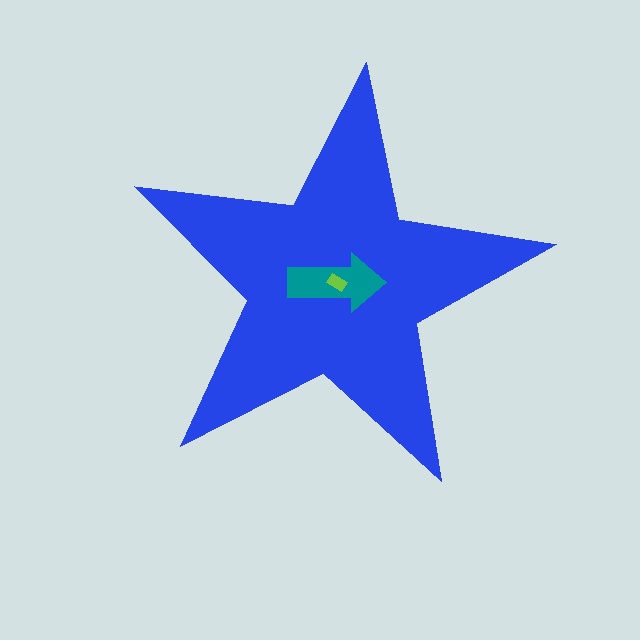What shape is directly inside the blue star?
The teal arrow.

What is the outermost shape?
The blue star.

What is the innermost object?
The lime rectangle.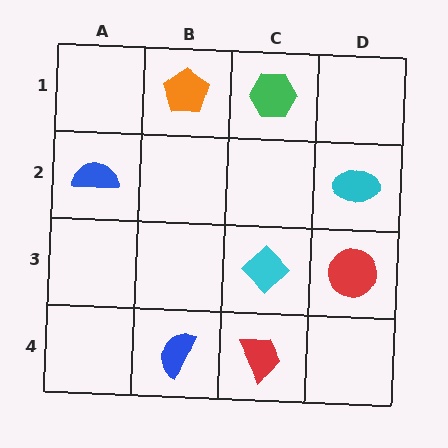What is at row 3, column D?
A red circle.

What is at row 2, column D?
A cyan ellipse.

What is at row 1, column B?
An orange pentagon.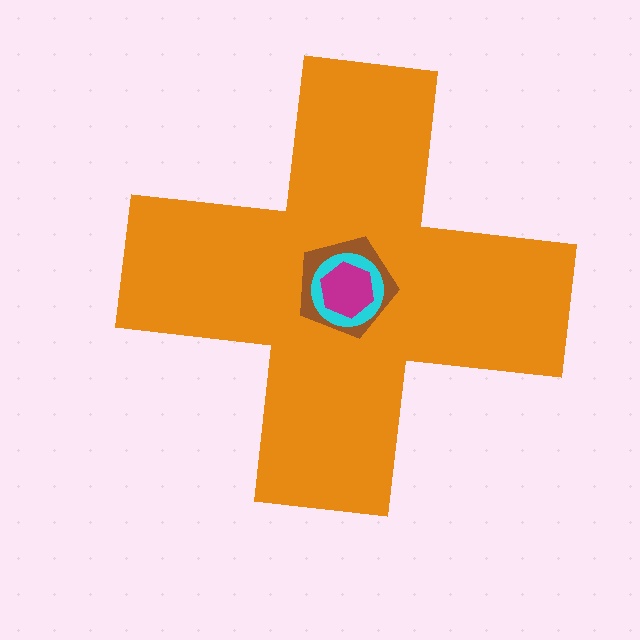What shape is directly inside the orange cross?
The brown pentagon.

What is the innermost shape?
The magenta hexagon.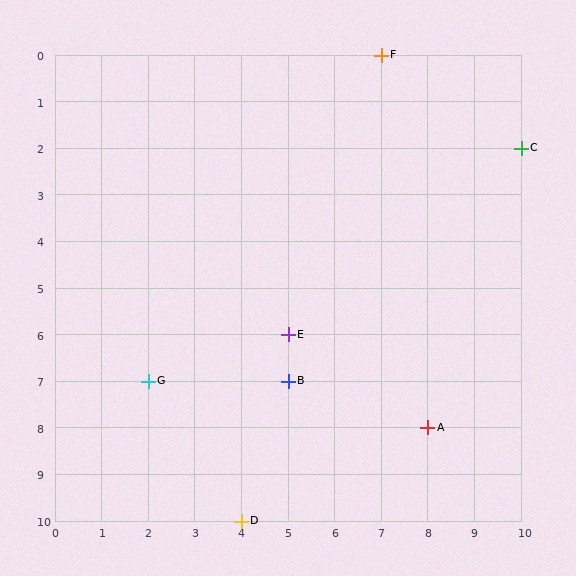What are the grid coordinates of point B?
Point B is at grid coordinates (5, 7).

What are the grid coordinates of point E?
Point E is at grid coordinates (5, 6).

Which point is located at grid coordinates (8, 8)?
Point A is at (8, 8).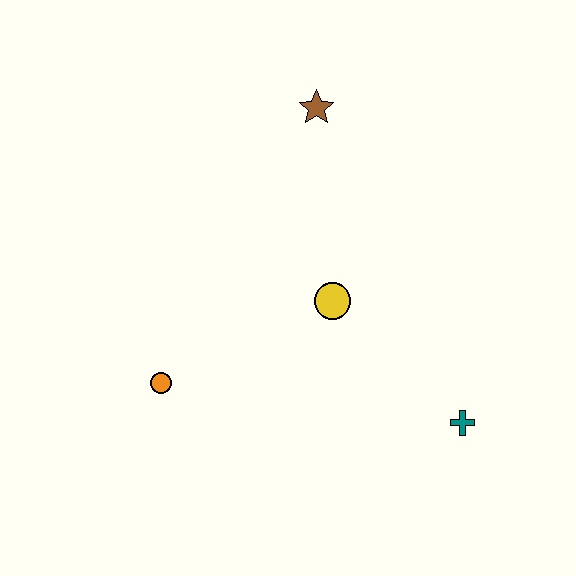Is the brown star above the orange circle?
Yes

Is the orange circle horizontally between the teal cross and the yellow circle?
No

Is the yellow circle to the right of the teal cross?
No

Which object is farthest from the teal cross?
The brown star is farthest from the teal cross.